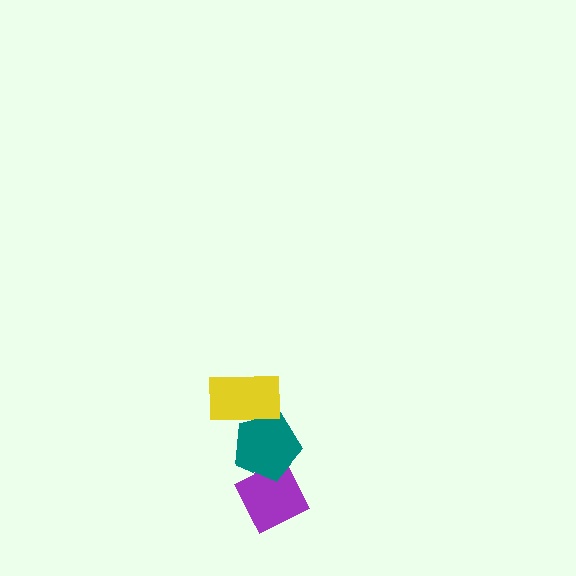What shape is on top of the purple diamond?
The teal pentagon is on top of the purple diamond.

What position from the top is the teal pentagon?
The teal pentagon is 2nd from the top.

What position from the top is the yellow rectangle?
The yellow rectangle is 1st from the top.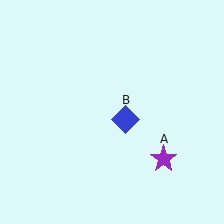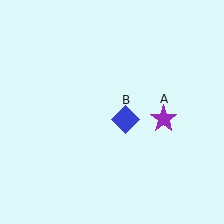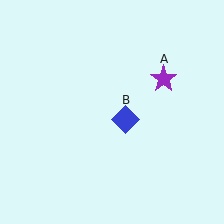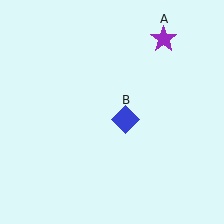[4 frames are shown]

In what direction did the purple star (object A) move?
The purple star (object A) moved up.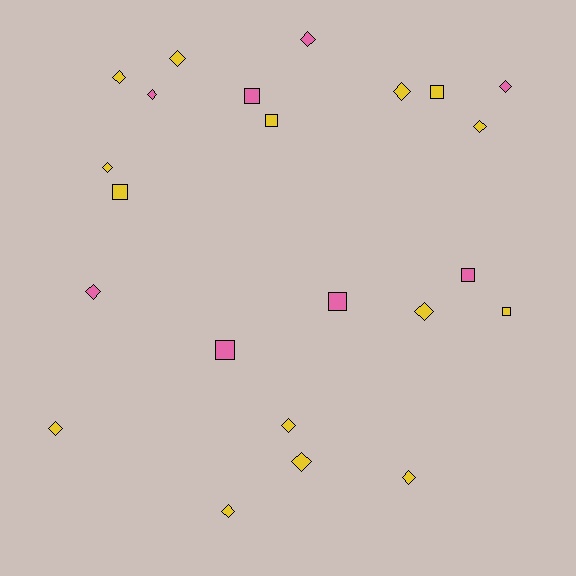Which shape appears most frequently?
Diamond, with 15 objects.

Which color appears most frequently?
Yellow, with 15 objects.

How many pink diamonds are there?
There are 4 pink diamonds.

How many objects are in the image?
There are 23 objects.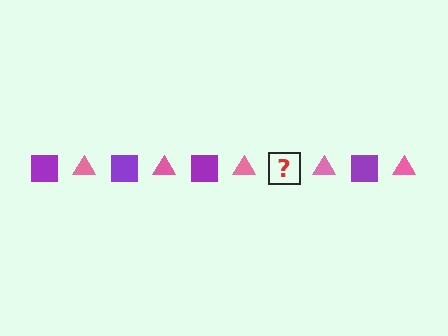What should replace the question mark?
The question mark should be replaced with a purple square.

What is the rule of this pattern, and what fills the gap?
The rule is that the pattern alternates between purple square and pink triangle. The gap should be filled with a purple square.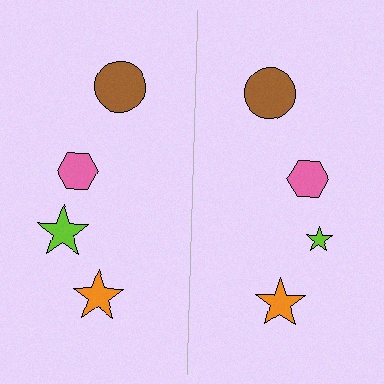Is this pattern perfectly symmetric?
No, the pattern is not perfectly symmetric. The lime star on the right side has a different size than its mirror counterpart.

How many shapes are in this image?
There are 8 shapes in this image.